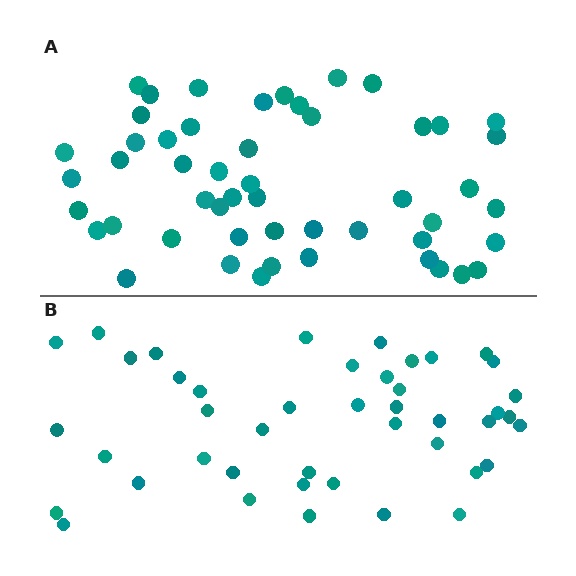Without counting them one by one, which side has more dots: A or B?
Region A (the top region) has more dots.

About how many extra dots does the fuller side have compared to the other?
Region A has roughly 8 or so more dots than region B.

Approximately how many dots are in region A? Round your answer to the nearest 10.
About 50 dots. (The exact count is 51, which rounds to 50.)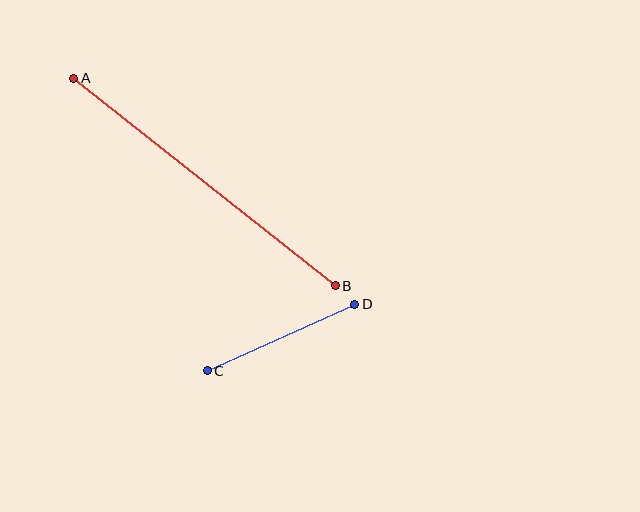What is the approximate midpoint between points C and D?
The midpoint is at approximately (281, 337) pixels.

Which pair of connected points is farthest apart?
Points A and B are farthest apart.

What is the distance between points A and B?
The distance is approximately 334 pixels.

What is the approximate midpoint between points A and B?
The midpoint is at approximately (205, 182) pixels.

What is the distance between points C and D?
The distance is approximately 162 pixels.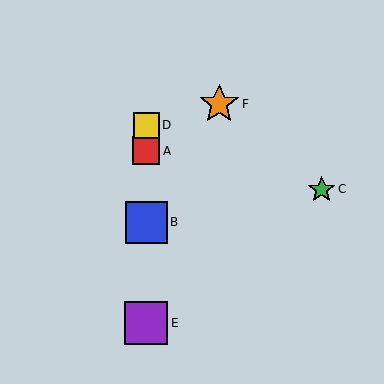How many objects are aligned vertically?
4 objects (A, B, D, E) are aligned vertically.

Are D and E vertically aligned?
Yes, both are at x≈146.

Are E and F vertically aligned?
No, E is at x≈146 and F is at x≈219.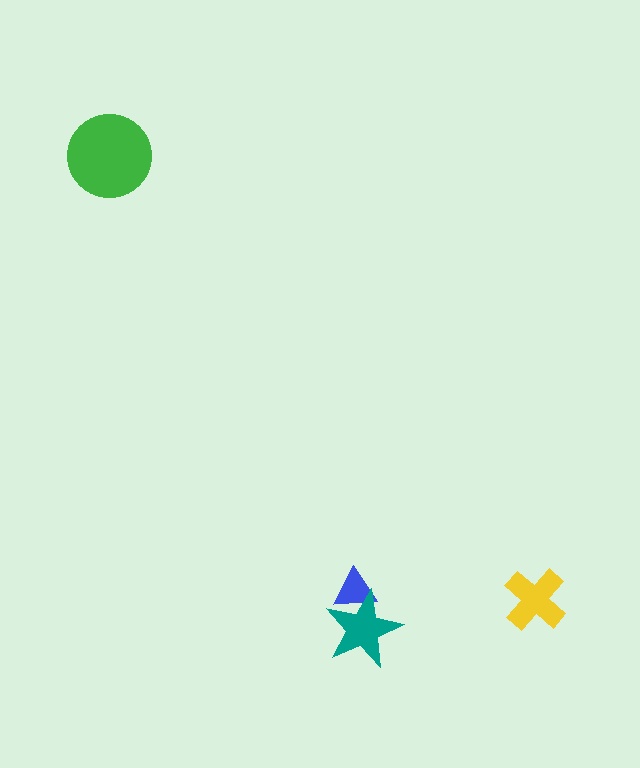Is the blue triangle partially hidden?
Yes, it is partially covered by another shape.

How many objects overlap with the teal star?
1 object overlaps with the teal star.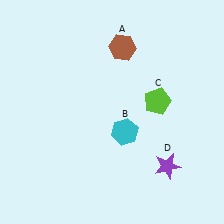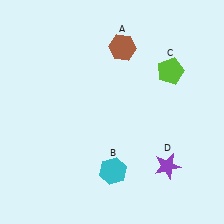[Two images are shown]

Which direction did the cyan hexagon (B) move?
The cyan hexagon (B) moved down.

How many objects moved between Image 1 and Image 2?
2 objects moved between the two images.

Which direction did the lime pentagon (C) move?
The lime pentagon (C) moved up.